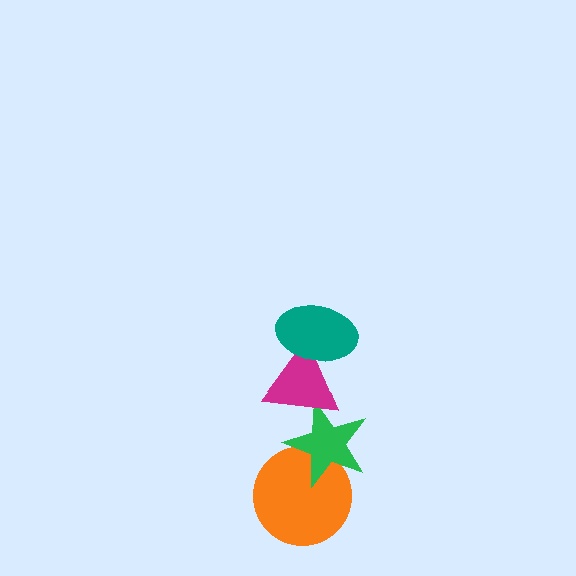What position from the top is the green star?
The green star is 3rd from the top.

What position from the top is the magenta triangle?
The magenta triangle is 2nd from the top.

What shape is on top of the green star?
The magenta triangle is on top of the green star.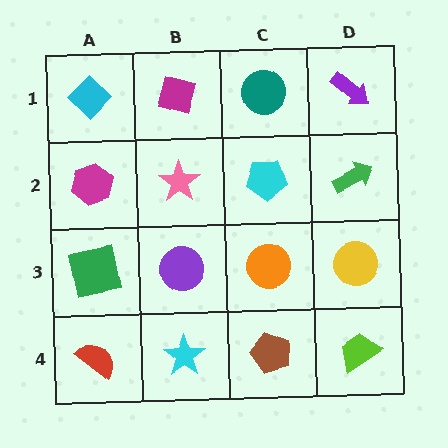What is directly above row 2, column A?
A cyan diamond.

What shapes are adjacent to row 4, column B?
A purple circle (row 3, column B), a red semicircle (row 4, column A), a brown pentagon (row 4, column C).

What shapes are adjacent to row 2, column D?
A purple arrow (row 1, column D), a yellow circle (row 3, column D), a cyan pentagon (row 2, column C).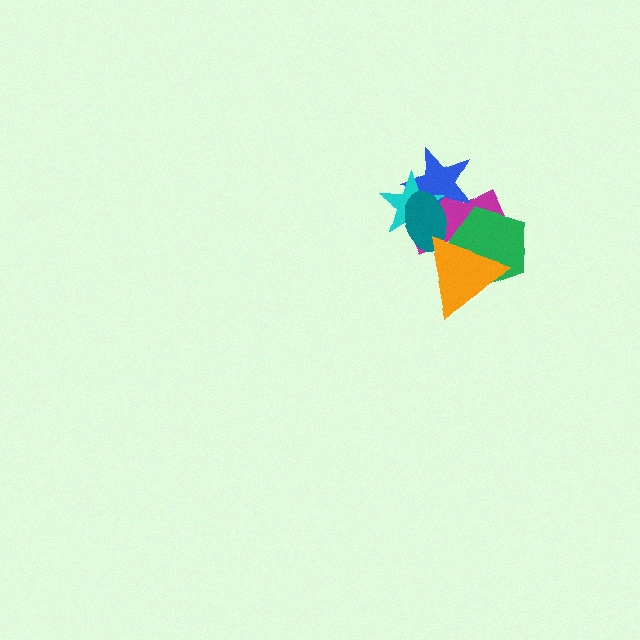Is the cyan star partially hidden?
Yes, it is partially covered by another shape.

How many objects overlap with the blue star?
3 objects overlap with the blue star.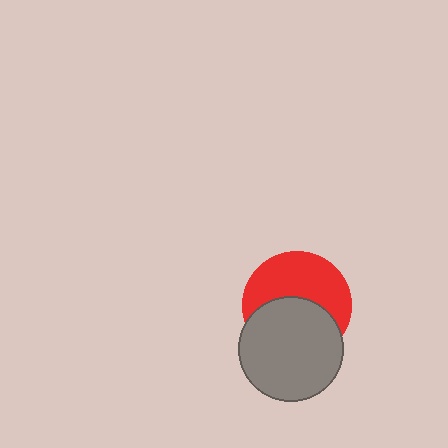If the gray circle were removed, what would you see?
You would see the complete red circle.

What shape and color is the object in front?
The object in front is a gray circle.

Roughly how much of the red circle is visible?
About half of it is visible (roughly 52%).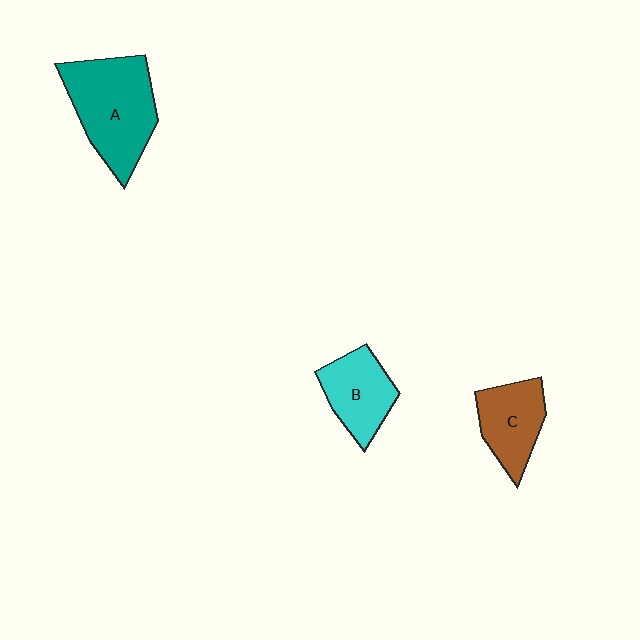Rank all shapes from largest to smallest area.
From largest to smallest: A (teal), B (cyan), C (brown).